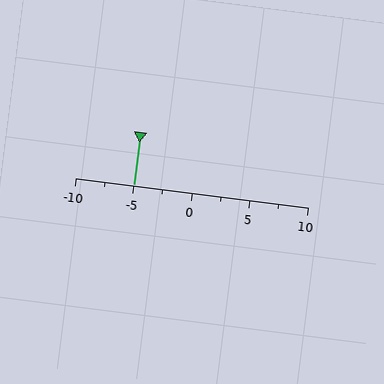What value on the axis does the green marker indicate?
The marker indicates approximately -5.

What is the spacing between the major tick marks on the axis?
The major ticks are spaced 5 apart.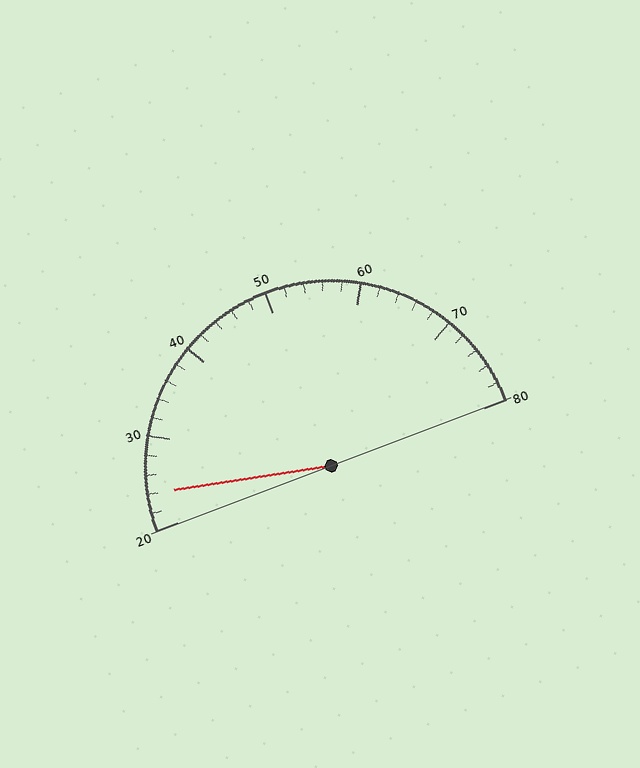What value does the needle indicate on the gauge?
The needle indicates approximately 24.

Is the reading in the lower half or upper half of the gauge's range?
The reading is in the lower half of the range (20 to 80).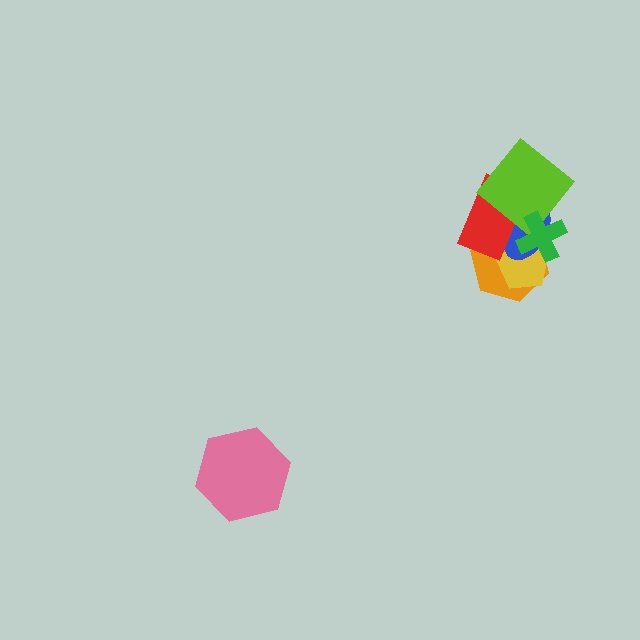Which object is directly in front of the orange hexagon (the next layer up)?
The yellow pentagon is directly in front of the orange hexagon.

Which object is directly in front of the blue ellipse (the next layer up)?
The red rectangle is directly in front of the blue ellipse.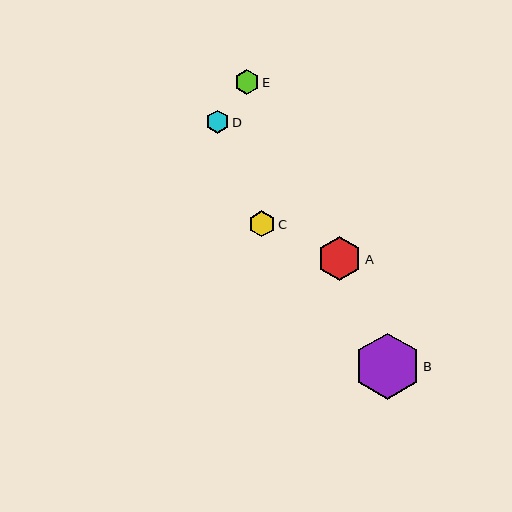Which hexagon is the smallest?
Hexagon D is the smallest with a size of approximately 23 pixels.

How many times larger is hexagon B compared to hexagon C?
Hexagon B is approximately 2.5 times the size of hexagon C.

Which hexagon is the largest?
Hexagon B is the largest with a size of approximately 66 pixels.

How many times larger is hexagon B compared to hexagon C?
Hexagon B is approximately 2.5 times the size of hexagon C.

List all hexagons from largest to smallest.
From largest to smallest: B, A, C, E, D.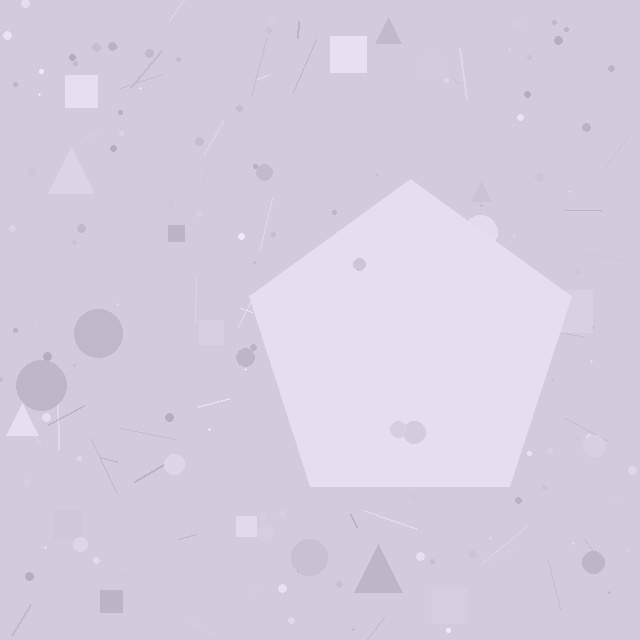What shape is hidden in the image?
A pentagon is hidden in the image.